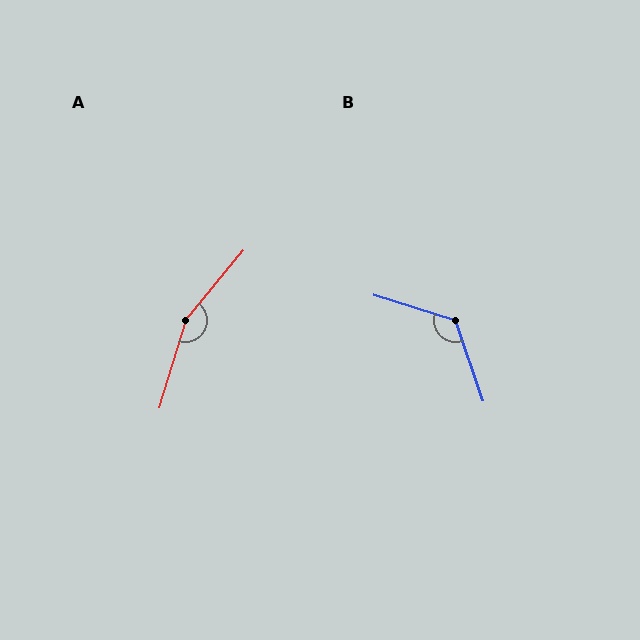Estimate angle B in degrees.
Approximately 126 degrees.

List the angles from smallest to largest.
B (126°), A (157°).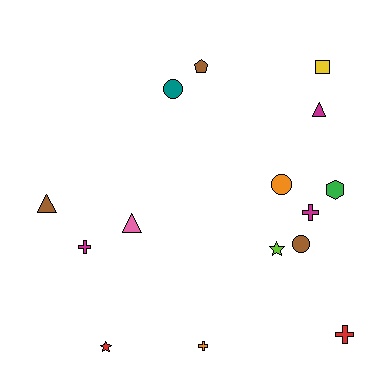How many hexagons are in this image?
There is 1 hexagon.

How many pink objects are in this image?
There is 1 pink object.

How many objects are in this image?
There are 15 objects.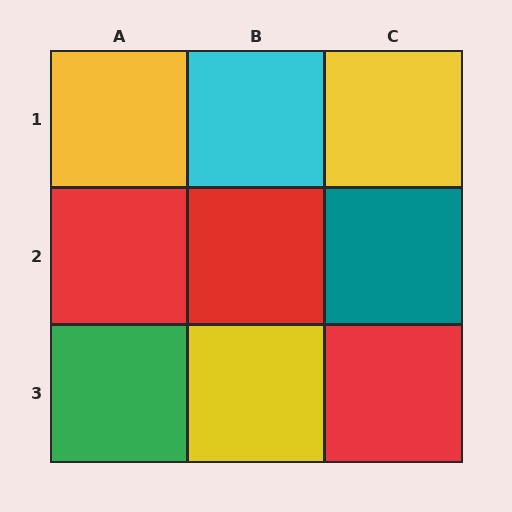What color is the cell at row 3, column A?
Green.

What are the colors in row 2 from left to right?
Red, red, teal.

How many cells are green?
1 cell is green.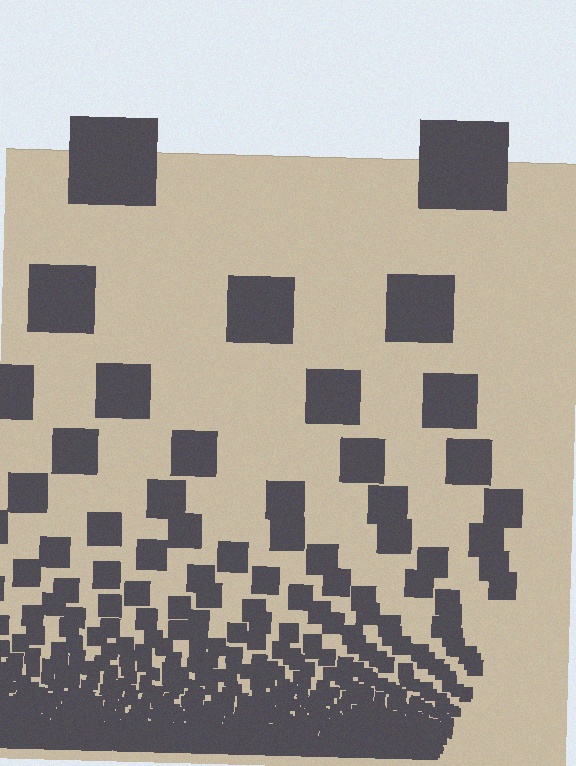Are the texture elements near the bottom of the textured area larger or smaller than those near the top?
Smaller. The gradient is inverted — elements near the bottom are smaller and denser.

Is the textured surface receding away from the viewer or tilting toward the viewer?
The surface appears to tilt toward the viewer. Texture elements get larger and sparser toward the top.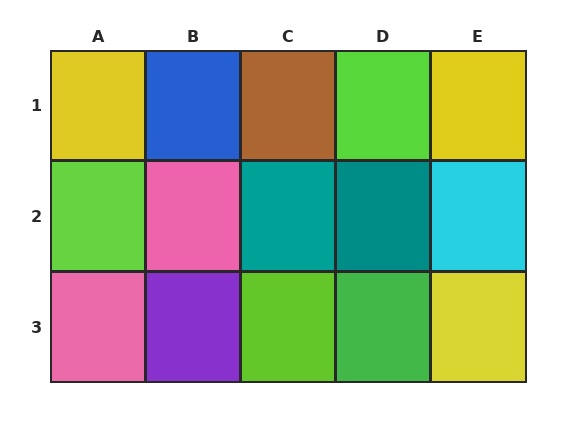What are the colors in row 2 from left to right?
Lime, pink, teal, teal, cyan.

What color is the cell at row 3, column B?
Purple.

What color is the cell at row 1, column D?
Lime.